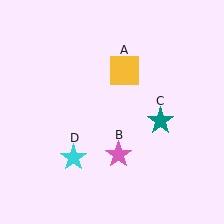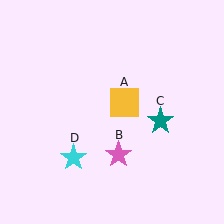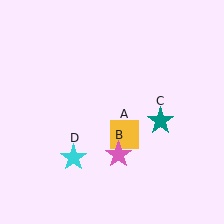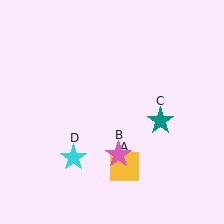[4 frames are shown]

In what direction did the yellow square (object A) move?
The yellow square (object A) moved down.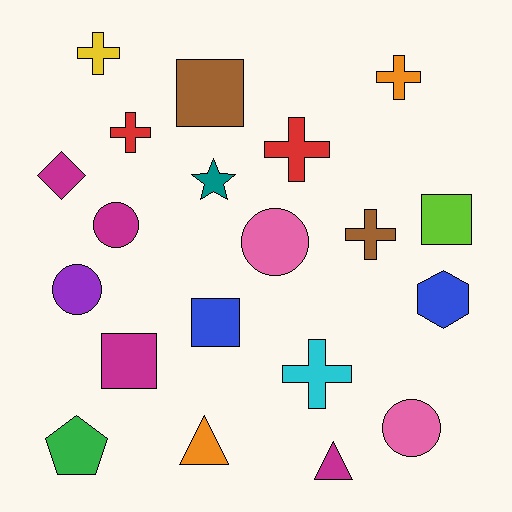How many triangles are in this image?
There are 2 triangles.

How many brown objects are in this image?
There are 2 brown objects.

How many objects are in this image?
There are 20 objects.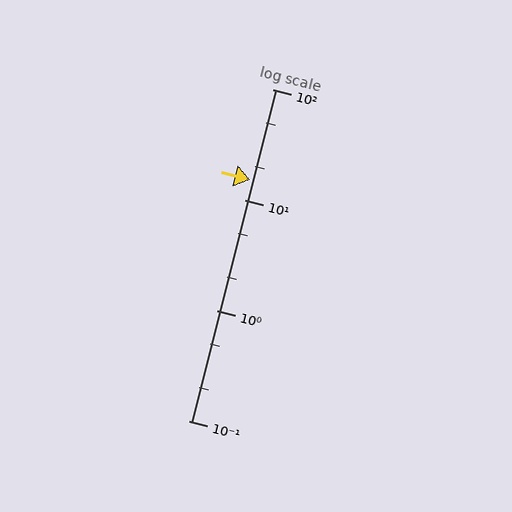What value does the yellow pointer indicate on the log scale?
The pointer indicates approximately 15.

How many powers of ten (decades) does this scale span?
The scale spans 3 decades, from 0.1 to 100.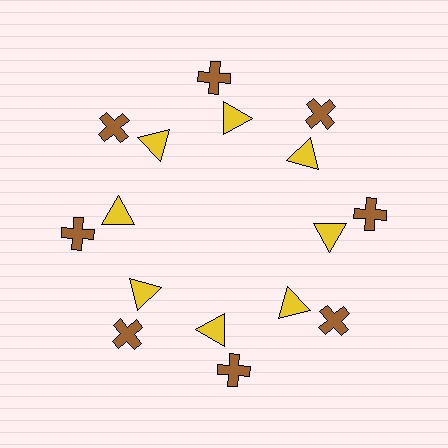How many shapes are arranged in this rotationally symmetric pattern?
There are 16 shapes, arranged in 8 groups of 2.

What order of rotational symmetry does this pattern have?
This pattern has 8-fold rotational symmetry.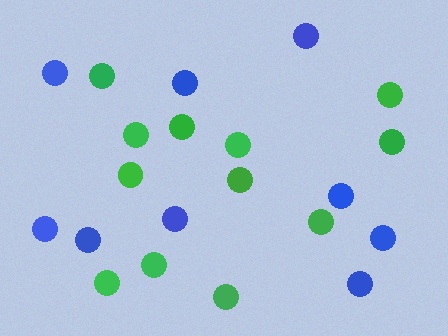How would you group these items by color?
There are 2 groups: one group of green circles (12) and one group of blue circles (9).